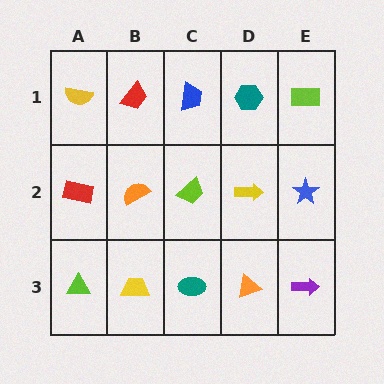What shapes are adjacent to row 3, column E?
A blue star (row 2, column E), an orange triangle (row 3, column D).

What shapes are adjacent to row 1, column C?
A lime trapezoid (row 2, column C), a red trapezoid (row 1, column B), a teal hexagon (row 1, column D).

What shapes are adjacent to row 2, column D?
A teal hexagon (row 1, column D), an orange triangle (row 3, column D), a lime trapezoid (row 2, column C), a blue star (row 2, column E).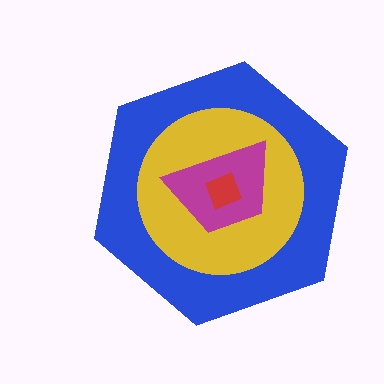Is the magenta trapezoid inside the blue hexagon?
Yes.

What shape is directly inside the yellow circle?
The magenta trapezoid.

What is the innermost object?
The red square.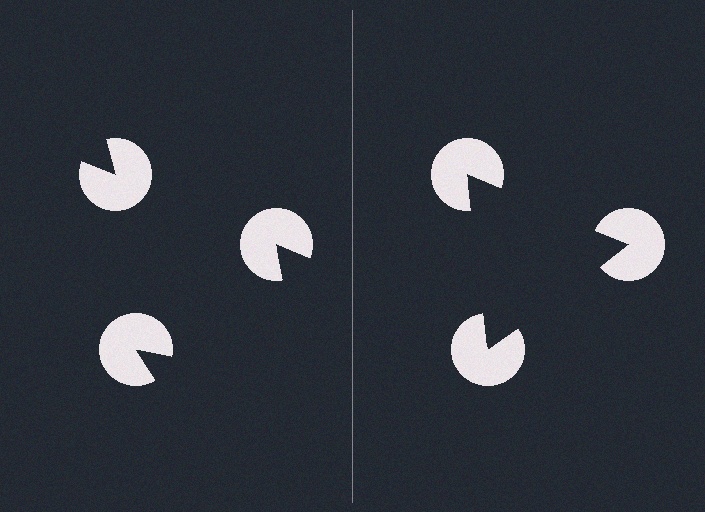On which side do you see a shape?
An illusory triangle appears on the right side. On the left side the wedge cuts are rotated, so no coherent shape forms.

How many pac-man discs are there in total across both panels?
6 — 3 on each side.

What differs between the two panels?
The pac-man discs are positioned identically on both sides; only the wedge orientations differ. On the right they align to a triangle; on the left they are misaligned.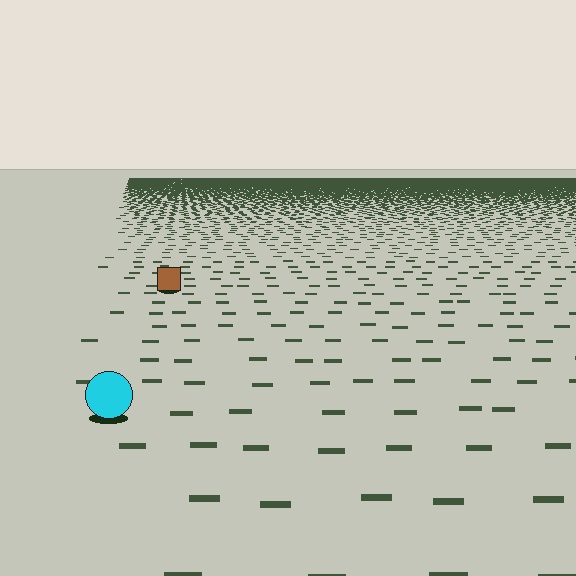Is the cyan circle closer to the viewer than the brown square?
Yes. The cyan circle is closer — you can tell from the texture gradient: the ground texture is coarser near it.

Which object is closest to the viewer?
The cyan circle is closest. The texture marks near it are larger and more spread out.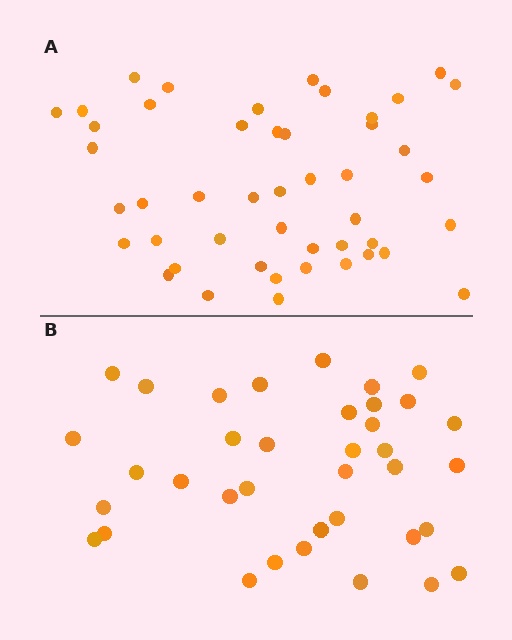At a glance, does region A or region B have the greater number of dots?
Region A (the top region) has more dots.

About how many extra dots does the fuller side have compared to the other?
Region A has roughly 10 or so more dots than region B.